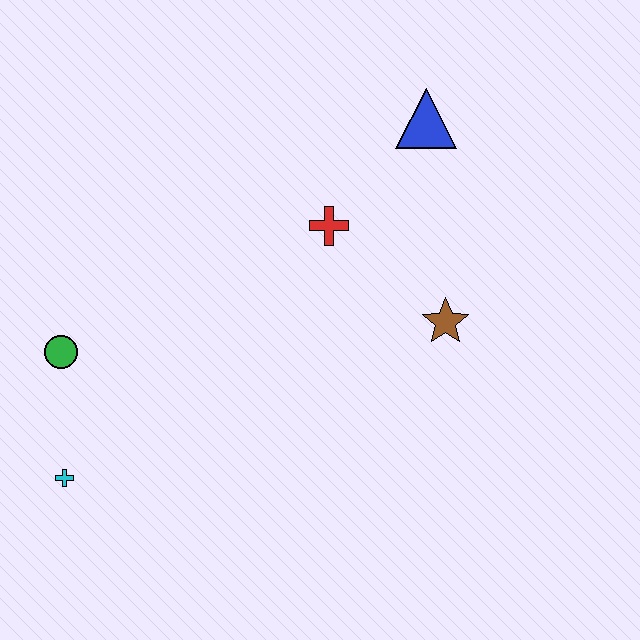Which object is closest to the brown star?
The red cross is closest to the brown star.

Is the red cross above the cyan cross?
Yes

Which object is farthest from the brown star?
The cyan cross is farthest from the brown star.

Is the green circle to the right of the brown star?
No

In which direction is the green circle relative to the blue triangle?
The green circle is to the left of the blue triangle.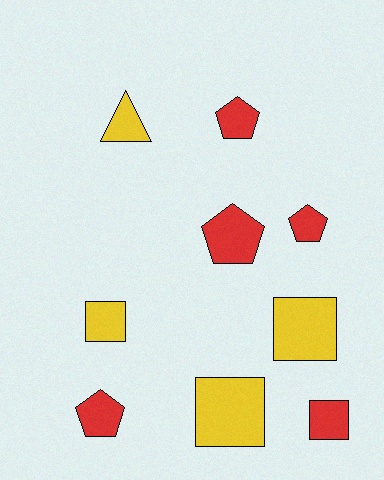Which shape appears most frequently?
Square, with 4 objects.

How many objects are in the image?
There are 9 objects.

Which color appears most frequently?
Red, with 5 objects.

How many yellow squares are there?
There are 3 yellow squares.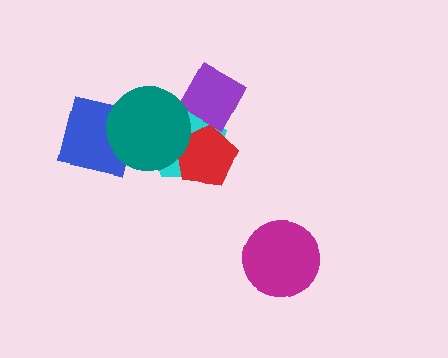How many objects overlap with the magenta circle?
0 objects overlap with the magenta circle.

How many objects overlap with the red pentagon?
3 objects overlap with the red pentagon.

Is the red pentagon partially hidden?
Yes, it is partially covered by another shape.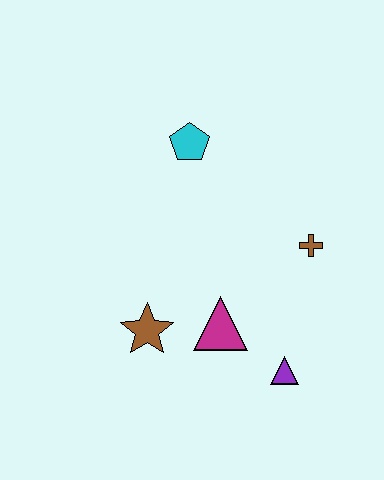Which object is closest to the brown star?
The magenta triangle is closest to the brown star.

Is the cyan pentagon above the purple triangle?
Yes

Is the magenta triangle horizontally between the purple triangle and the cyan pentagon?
Yes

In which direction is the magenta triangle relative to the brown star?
The magenta triangle is to the right of the brown star.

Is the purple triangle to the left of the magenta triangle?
No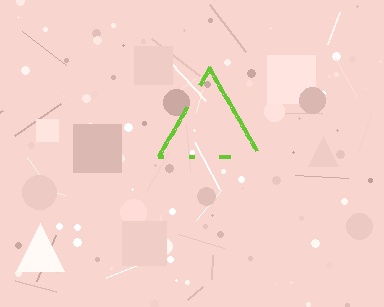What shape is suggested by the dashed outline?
The dashed outline suggests a triangle.